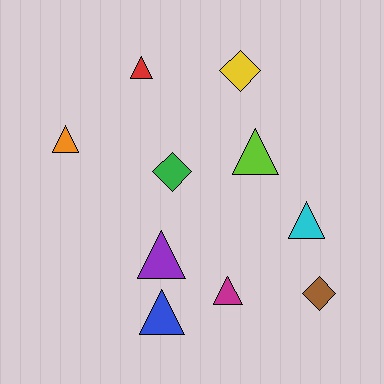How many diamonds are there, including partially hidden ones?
There are 3 diamonds.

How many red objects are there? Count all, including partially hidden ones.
There is 1 red object.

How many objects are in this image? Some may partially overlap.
There are 10 objects.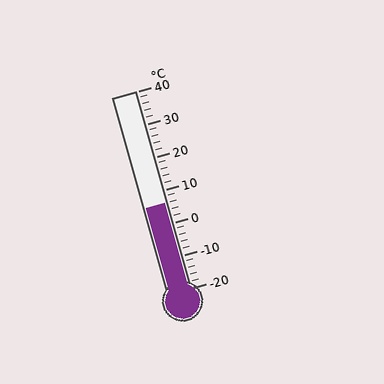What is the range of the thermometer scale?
The thermometer scale ranges from -20°C to 40°C.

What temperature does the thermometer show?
The thermometer shows approximately 6°C.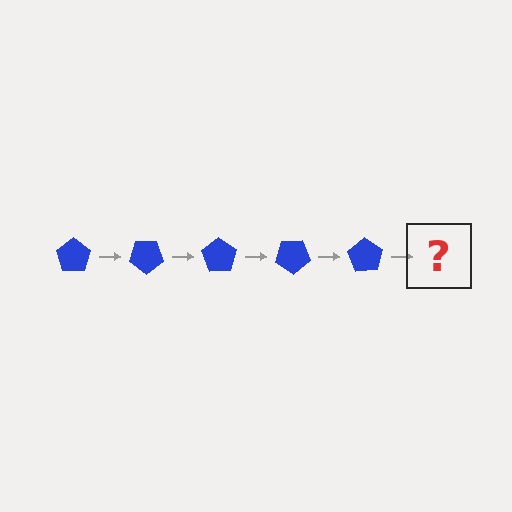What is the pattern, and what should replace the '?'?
The pattern is that the pentagon rotates 35 degrees each step. The '?' should be a blue pentagon rotated 175 degrees.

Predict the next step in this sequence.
The next step is a blue pentagon rotated 175 degrees.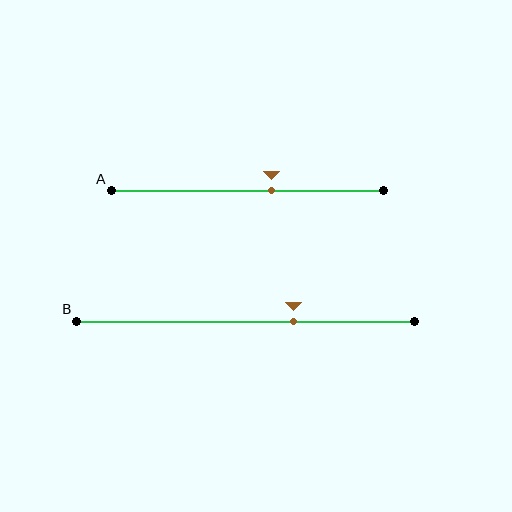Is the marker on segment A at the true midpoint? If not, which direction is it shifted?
No, the marker on segment A is shifted to the right by about 9% of the segment length.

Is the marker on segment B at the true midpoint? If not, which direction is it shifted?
No, the marker on segment B is shifted to the right by about 14% of the segment length.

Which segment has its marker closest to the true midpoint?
Segment A has its marker closest to the true midpoint.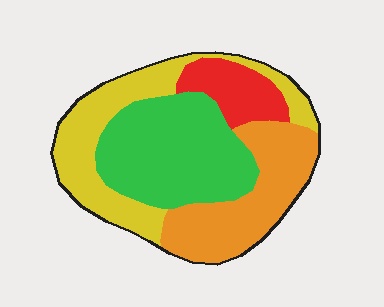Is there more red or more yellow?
Yellow.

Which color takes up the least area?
Red, at roughly 10%.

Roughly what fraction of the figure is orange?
Orange covers around 25% of the figure.